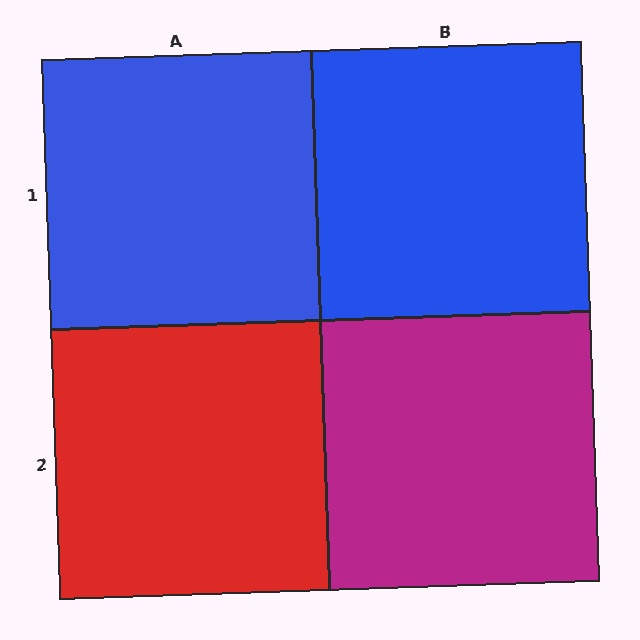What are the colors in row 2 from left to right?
Red, magenta.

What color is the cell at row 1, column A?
Blue.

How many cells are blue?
2 cells are blue.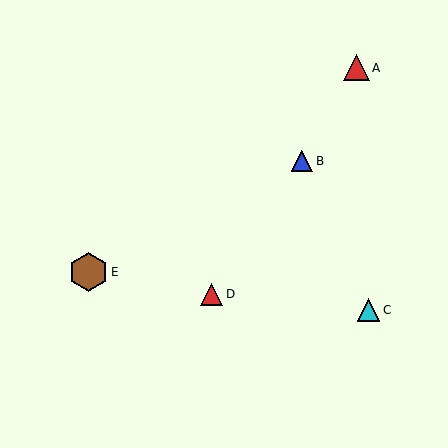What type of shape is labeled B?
Shape B is a blue triangle.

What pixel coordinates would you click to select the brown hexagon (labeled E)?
Click at (88, 272) to select the brown hexagon E.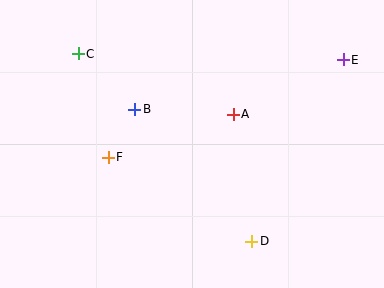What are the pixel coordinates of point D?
Point D is at (252, 241).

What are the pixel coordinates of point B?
Point B is at (135, 109).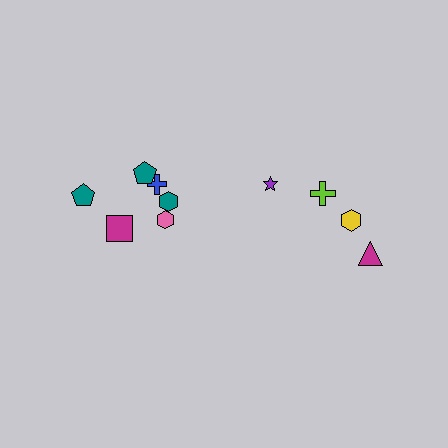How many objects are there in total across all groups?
There are 10 objects.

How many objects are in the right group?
There are 4 objects.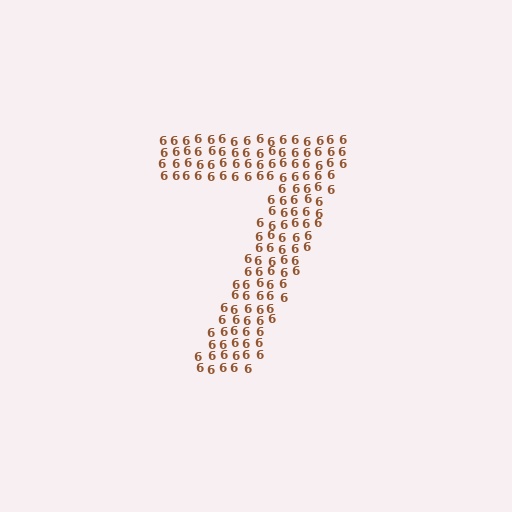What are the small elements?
The small elements are digit 6's.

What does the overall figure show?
The overall figure shows the digit 7.